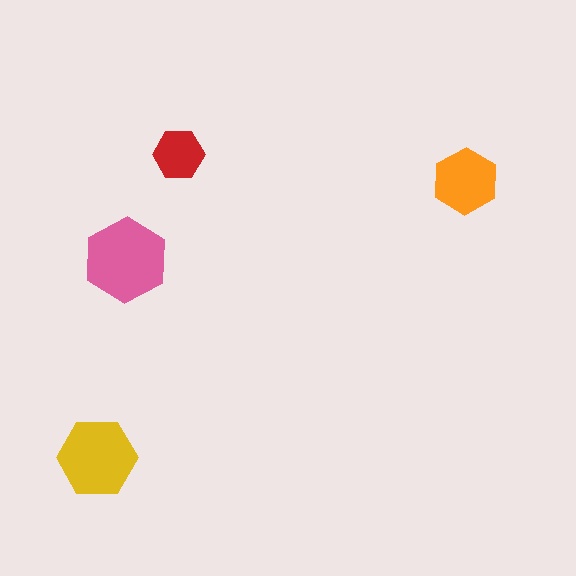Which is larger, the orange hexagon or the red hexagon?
The orange one.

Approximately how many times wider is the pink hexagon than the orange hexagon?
About 1.5 times wider.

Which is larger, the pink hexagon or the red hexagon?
The pink one.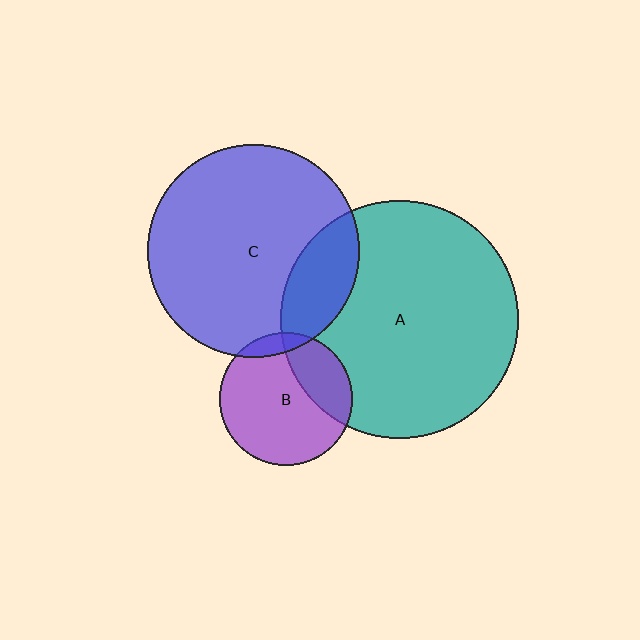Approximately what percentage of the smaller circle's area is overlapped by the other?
Approximately 20%.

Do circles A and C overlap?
Yes.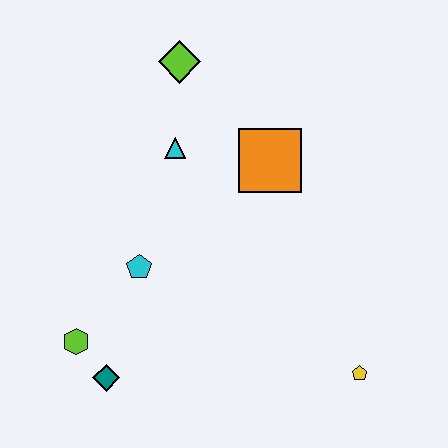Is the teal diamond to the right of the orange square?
No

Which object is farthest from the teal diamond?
The lime diamond is farthest from the teal diamond.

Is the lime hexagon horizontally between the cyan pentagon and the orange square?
No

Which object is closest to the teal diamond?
The lime hexagon is closest to the teal diamond.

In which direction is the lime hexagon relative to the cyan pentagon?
The lime hexagon is below the cyan pentagon.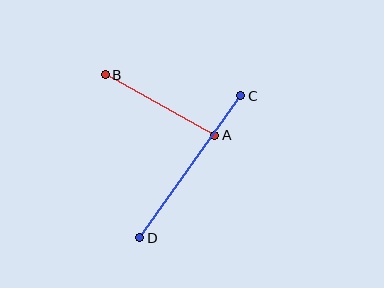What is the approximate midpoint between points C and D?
The midpoint is at approximately (190, 167) pixels.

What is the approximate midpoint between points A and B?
The midpoint is at approximately (160, 105) pixels.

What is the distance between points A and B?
The distance is approximately 125 pixels.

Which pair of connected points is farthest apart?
Points C and D are farthest apart.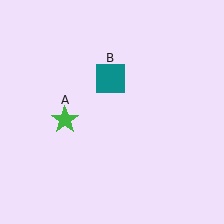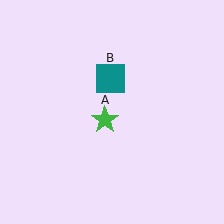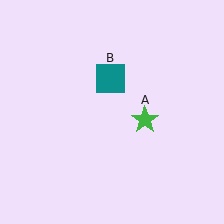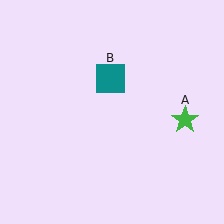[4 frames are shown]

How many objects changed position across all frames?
1 object changed position: green star (object A).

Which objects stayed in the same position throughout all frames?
Teal square (object B) remained stationary.